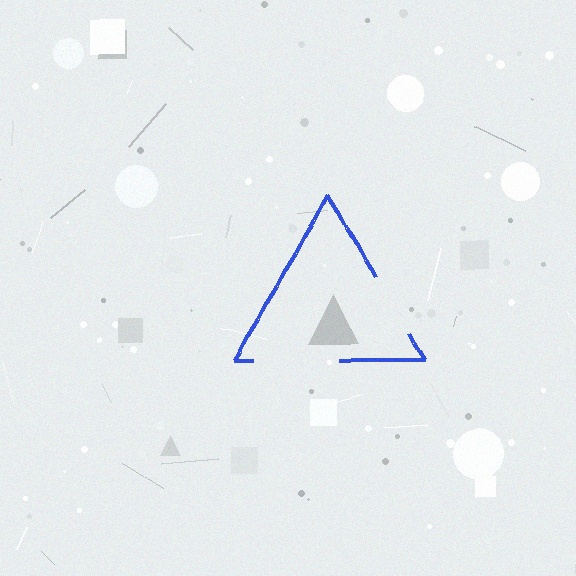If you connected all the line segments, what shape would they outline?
They would outline a triangle.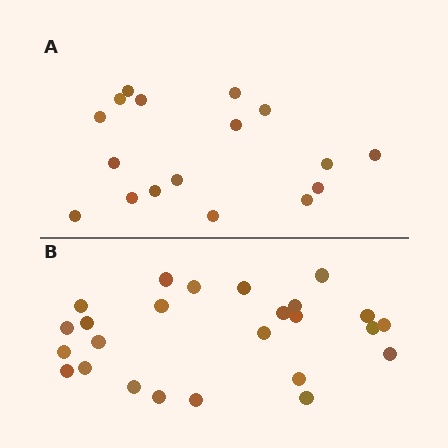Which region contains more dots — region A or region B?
Region B (the bottom region) has more dots.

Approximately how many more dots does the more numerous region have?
Region B has roughly 8 or so more dots than region A.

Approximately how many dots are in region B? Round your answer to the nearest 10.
About 20 dots. (The exact count is 25, which rounds to 20.)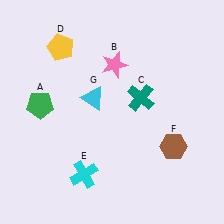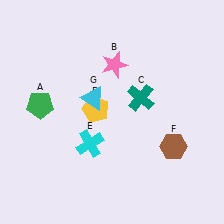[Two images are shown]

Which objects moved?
The objects that moved are: the yellow pentagon (D), the cyan cross (E).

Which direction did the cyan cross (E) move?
The cyan cross (E) moved up.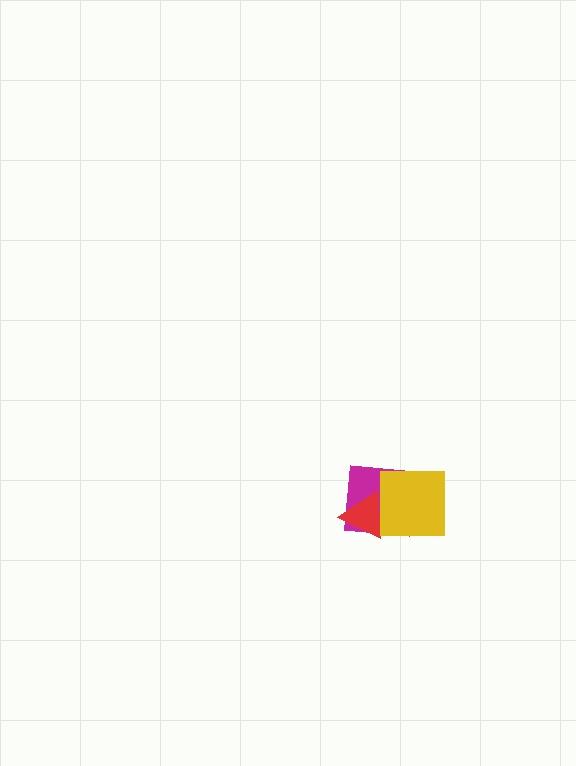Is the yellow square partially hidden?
No, no other shape covers it.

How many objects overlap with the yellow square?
2 objects overlap with the yellow square.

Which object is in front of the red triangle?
The yellow square is in front of the red triangle.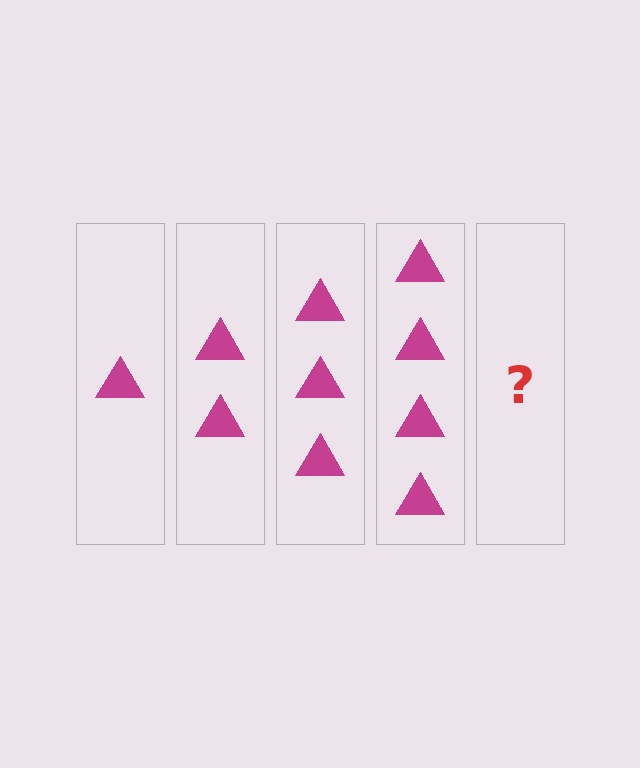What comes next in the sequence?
The next element should be 5 triangles.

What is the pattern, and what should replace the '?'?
The pattern is that each step adds one more triangle. The '?' should be 5 triangles.